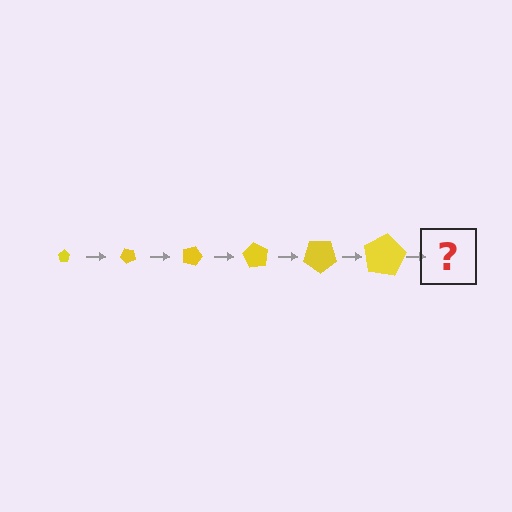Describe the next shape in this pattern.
It should be a pentagon, larger than the previous one and rotated 270 degrees from the start.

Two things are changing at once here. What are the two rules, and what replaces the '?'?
The two rules are that the pentagon grows larger each step and it rotates 45 degrees each step. The '?' should be a pentagon, larger than the previous one and rotated 270 degrees from the start.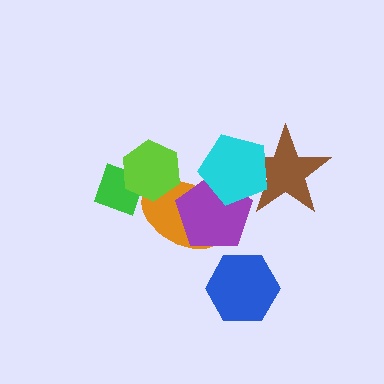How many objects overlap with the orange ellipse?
3 objects overlap with the orange ellipse.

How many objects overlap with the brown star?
1 object overlaps with the brown star.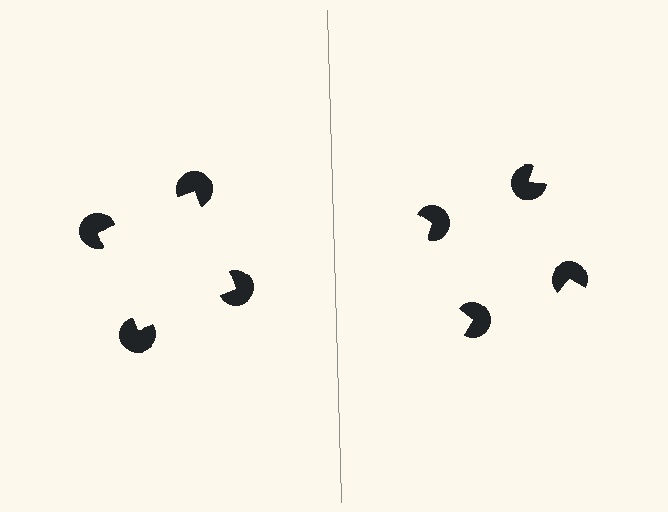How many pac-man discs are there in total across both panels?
8 — 4 on each side.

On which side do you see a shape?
An illusory square appears on the left side. On the right side the wedge cuts are rotated, so no coherent shape forms.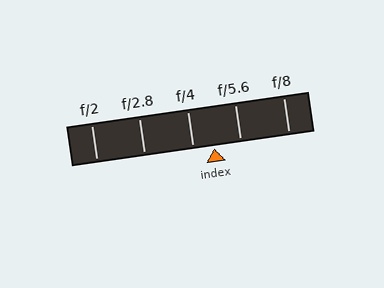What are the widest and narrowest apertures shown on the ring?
The widest aperture shown is f/2 and the narrowest is f/8.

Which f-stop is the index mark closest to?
The index mark is closest to f/4.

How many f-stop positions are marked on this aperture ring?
There are 5 f-stop positions marked.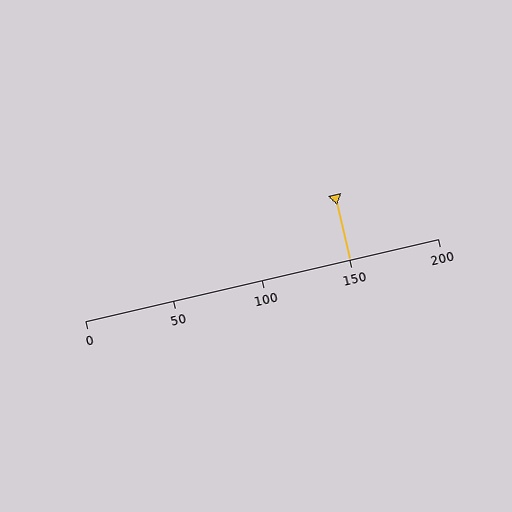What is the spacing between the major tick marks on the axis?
The major ticks are spaced 50 apart.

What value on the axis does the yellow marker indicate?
The marker indicates approximately 150.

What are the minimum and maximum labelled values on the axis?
The axis runs from 0 to 200.